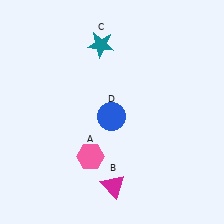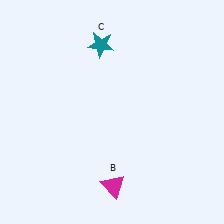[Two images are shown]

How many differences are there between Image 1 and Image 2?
There are 2 differences between the two images.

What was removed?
The blue circle (D), the pink hexagon (A) were removed in Image 2.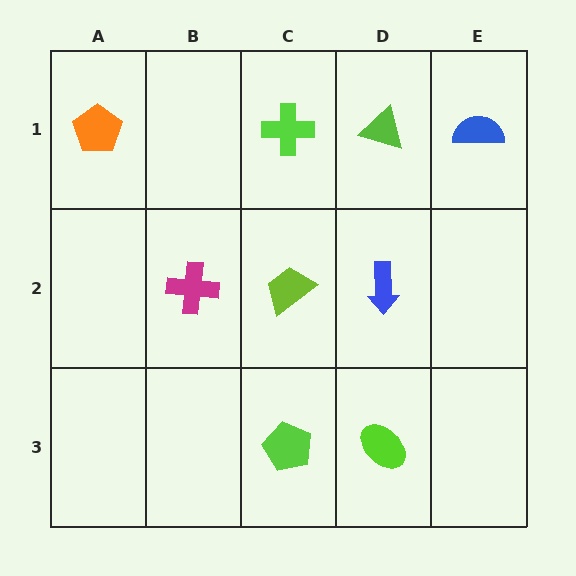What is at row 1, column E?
A blue semicircle.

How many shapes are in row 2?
3 shapes.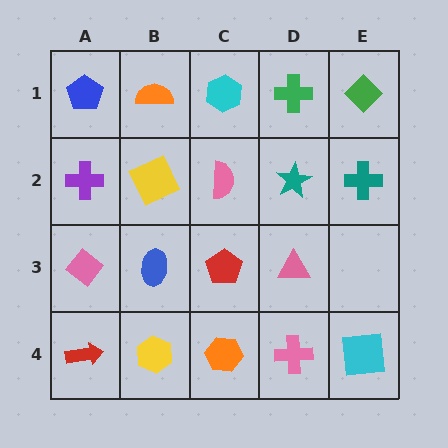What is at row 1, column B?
An orange semicircle.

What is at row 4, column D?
A pink cross.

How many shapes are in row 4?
5 shapes.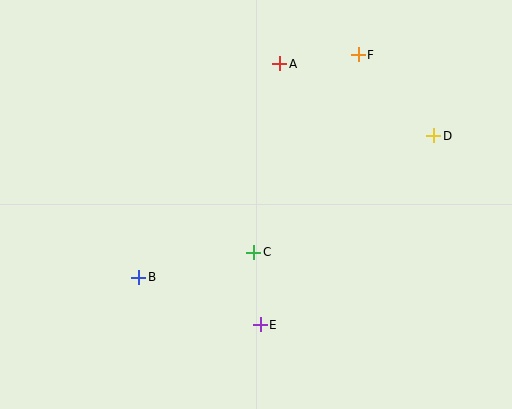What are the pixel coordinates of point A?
Point A is at (280, 64).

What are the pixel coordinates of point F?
Point F is at (358, 55).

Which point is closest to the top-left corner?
Point A is closest to the top-left corner.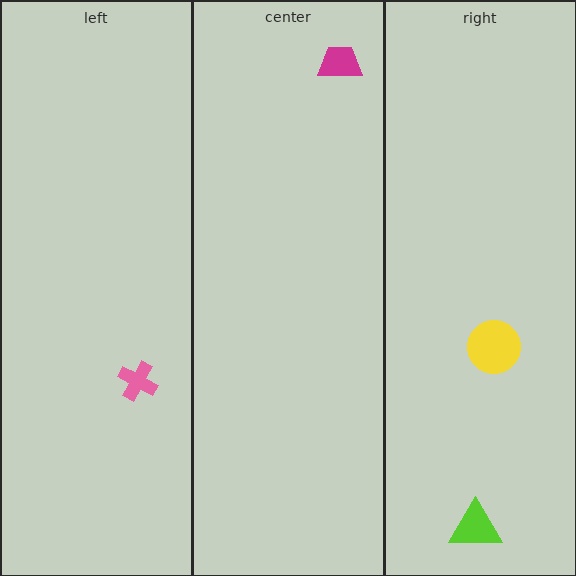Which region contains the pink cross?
The left region.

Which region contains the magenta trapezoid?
The center region.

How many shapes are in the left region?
1.